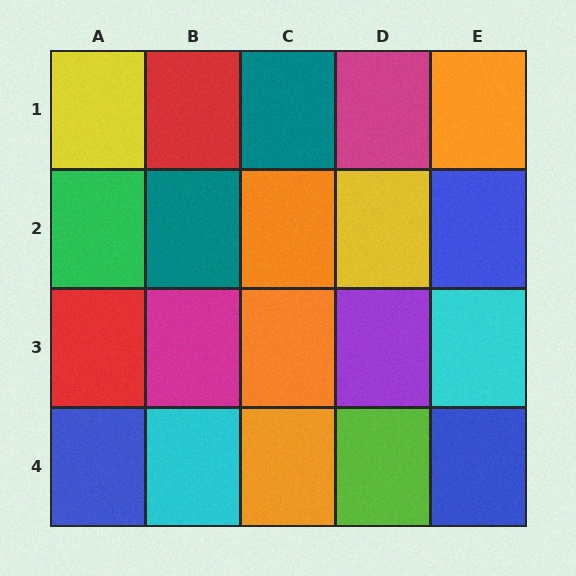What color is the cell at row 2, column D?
Yellow.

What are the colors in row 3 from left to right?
Red, magenta, orange, purple, cyan.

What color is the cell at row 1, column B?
Red.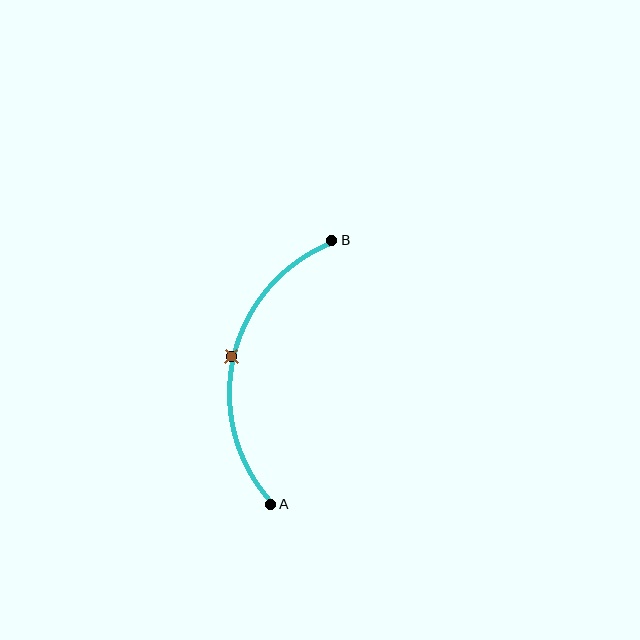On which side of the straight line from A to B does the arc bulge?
The arc bulges to the left of the straight line connecting A and B.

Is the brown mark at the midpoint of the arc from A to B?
Yes. The brown mark lies on the arc at equal arc-length from both A and B — it is the arc midpoint.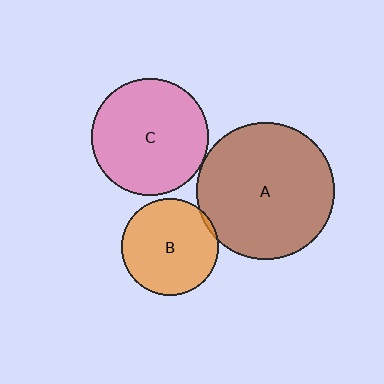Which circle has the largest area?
Circle A (brown).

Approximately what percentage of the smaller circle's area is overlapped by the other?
Approximately 5%.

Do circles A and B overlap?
Yes.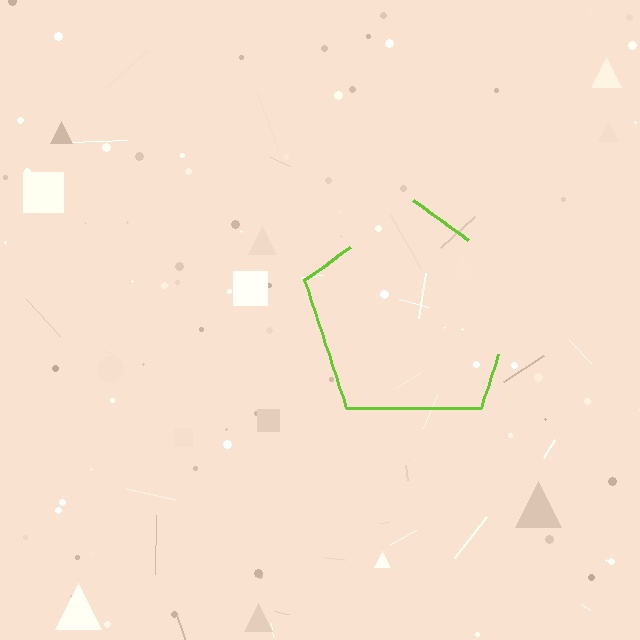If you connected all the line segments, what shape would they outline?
They would outline a pentagon.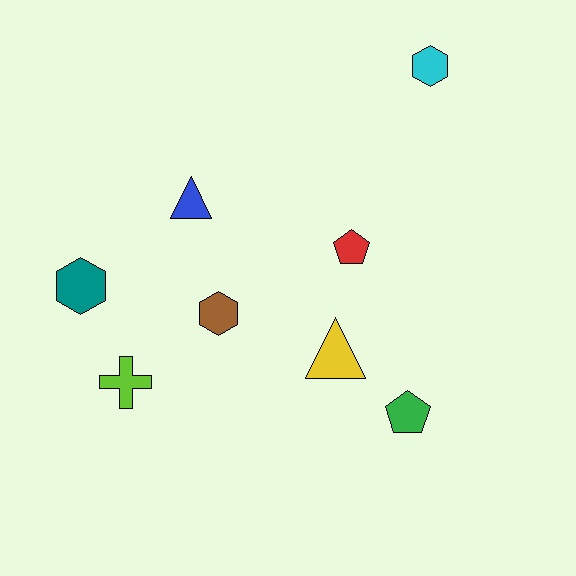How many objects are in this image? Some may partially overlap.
There are 8 objects.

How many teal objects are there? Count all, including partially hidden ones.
There is 1 teal object.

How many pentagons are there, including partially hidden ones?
There are 2 pentagons.